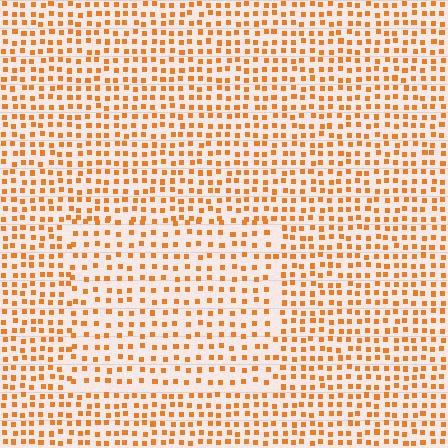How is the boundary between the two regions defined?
The boundary is defined by a change in element density (approximately 1.5x ratio). All elements are the same color, size, and shape.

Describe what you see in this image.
The image contains small orange elements arranged at two different densities. A rectangle-shaped region is visible where the elements are less densely packed than the surrounding area.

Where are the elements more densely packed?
The elements are more densely packed outside the rectangle boundary.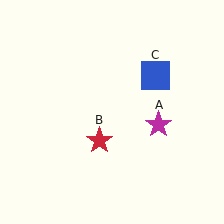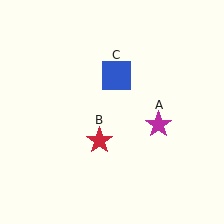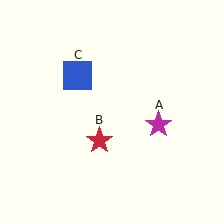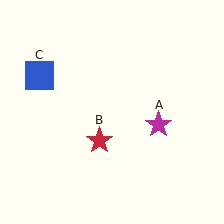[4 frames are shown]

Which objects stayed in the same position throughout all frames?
Magenta star (object A) and red star (object B) remained stationary.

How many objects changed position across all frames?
1 object changed position: blue square (object C).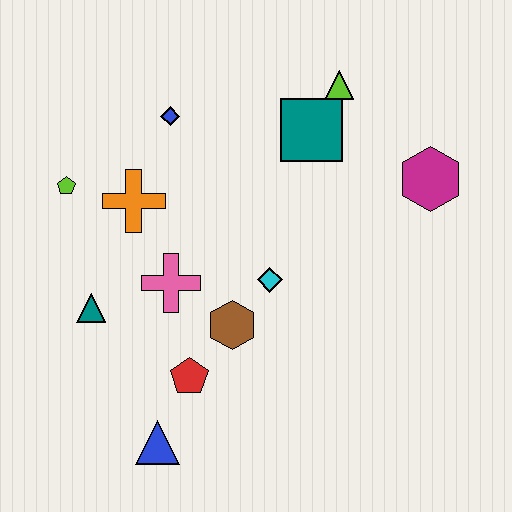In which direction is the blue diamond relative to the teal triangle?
The blue diamond is above the teal triangle.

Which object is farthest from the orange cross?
The magenta hexagon is farthest from the orange cross.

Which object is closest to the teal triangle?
The pink cross is closest to the teal triangle.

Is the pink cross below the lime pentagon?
Yes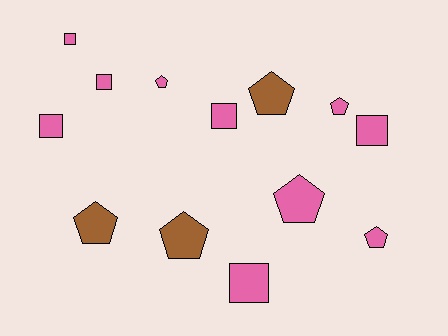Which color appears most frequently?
Pink, with 10 objects.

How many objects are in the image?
There are 13 objects.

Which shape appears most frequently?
Pentagon, with 7 objects.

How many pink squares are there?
There are 6 pink squares.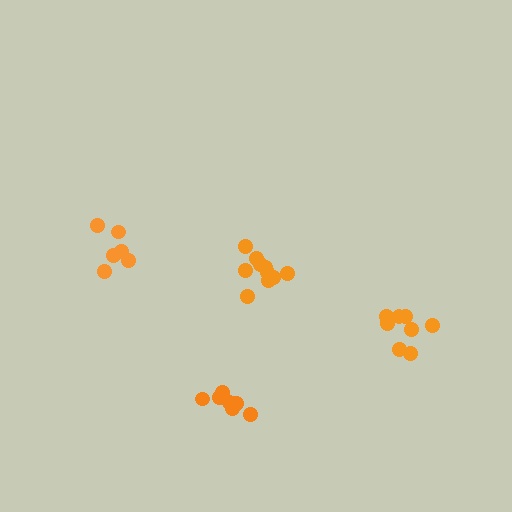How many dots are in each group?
Group 1: 8 dots, Group 2: 6 dots, Group 3: 10 dots, Group 4: 7 dots (31 total).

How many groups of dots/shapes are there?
There are 4 groups.